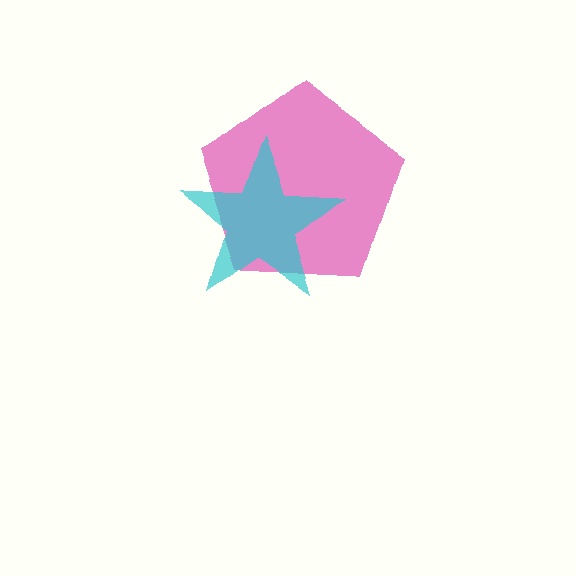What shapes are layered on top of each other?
The layered shapes are: a magenta pentagon, a cyan star.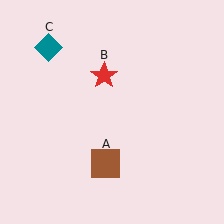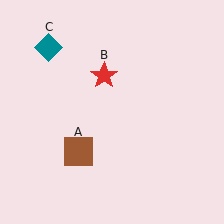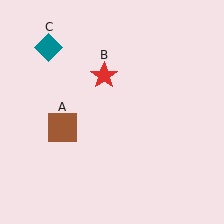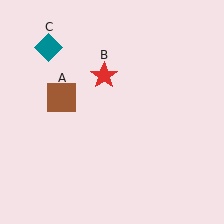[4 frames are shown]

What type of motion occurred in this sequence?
The brown square (object A) rotated clockwise around the center of the scene.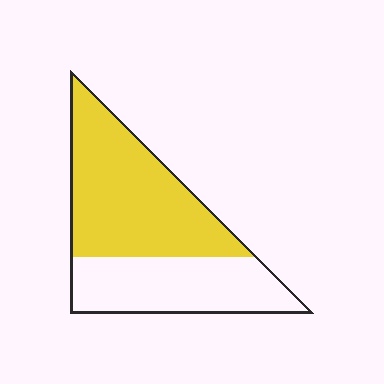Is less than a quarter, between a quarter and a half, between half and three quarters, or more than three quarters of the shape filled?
Between half and three quarters.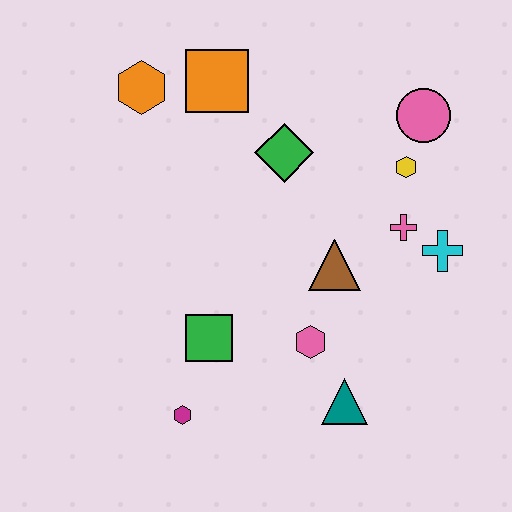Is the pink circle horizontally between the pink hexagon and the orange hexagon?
No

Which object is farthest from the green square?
The pink circle is farthest from the green square.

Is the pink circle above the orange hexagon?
No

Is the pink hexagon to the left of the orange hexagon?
No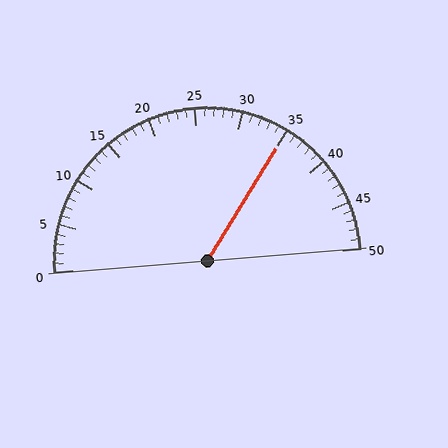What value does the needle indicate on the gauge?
The needle indicates approximately 35.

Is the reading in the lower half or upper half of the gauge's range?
The reading is in the upper half of the range (0 to 50).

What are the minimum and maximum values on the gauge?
The gauge ranges from 0 to 50.